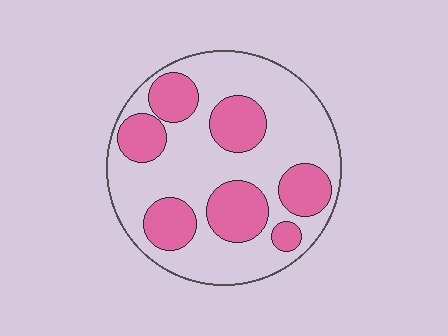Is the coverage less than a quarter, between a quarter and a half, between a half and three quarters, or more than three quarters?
Between a quarter and a half.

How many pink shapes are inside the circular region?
7.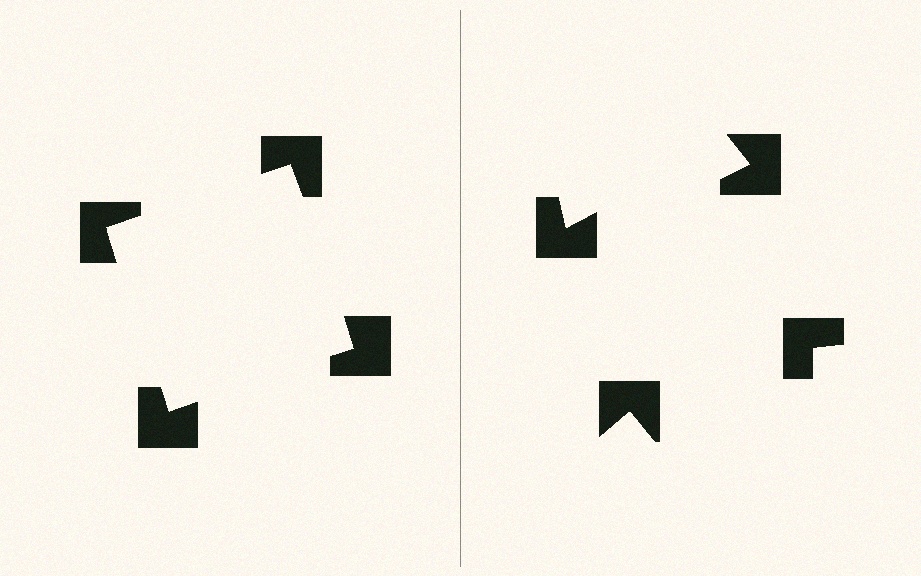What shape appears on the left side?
An illusory square.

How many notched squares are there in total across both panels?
8 — 4 on each side.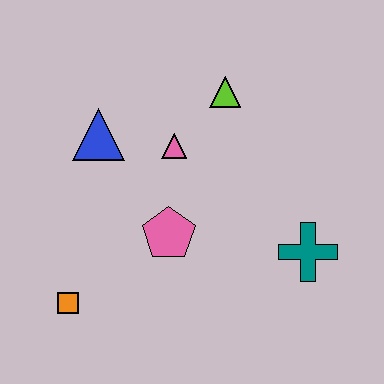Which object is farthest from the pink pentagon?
The lime triangle is farthest from the pink pentagon.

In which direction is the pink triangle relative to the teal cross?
The pink triangle is to the left of the teal cross.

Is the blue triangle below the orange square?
No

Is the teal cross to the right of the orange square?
Yes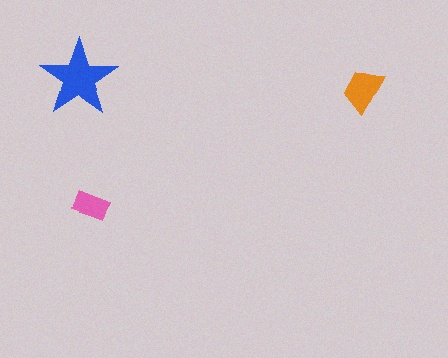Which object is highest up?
The blue star is topmost.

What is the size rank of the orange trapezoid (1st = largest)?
2nd.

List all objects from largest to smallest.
The blue star, the orange trapezoid, the pink rectangle.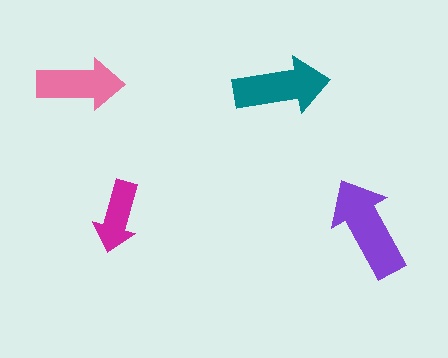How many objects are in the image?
There are 4 objects in the image.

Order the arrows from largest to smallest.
the purple one, the teal one, the pink one, the magenta one.